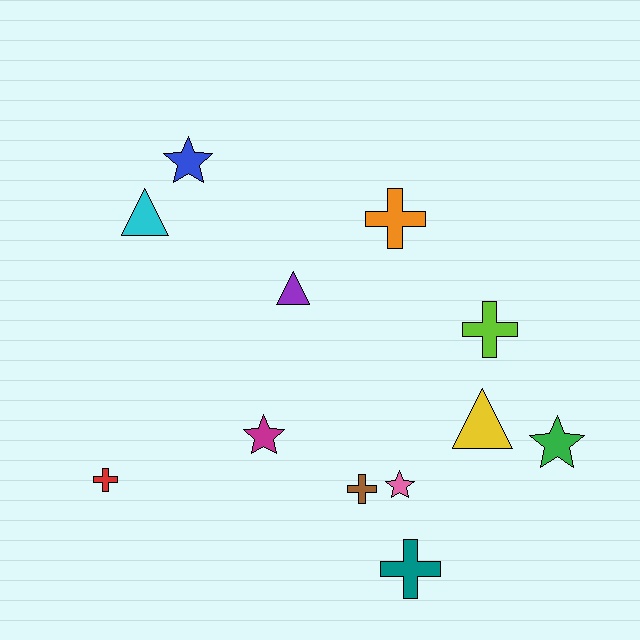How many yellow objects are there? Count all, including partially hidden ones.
There is 1 yellow object.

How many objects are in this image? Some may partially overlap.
There are 12 objects.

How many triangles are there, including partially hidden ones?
There are 3 triangles.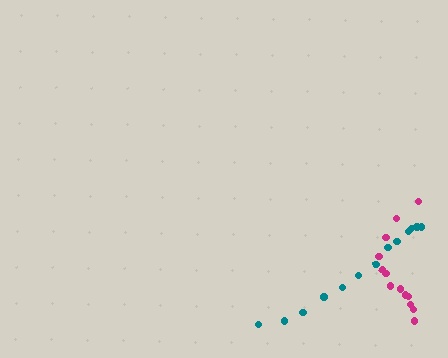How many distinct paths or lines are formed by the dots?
There are 2 distinct paths.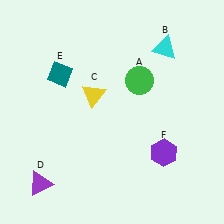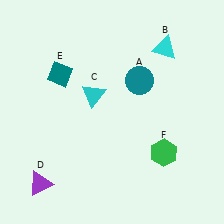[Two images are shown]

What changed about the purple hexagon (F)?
In Image 1, F is purple. In Image 2, it changed to green.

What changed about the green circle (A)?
In Image 1, A is green. In Image 2, it changed to teal.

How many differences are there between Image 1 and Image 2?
There are 3 differences between the two images.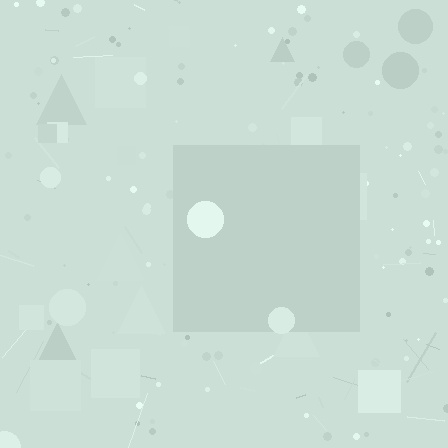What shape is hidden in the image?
A square is hidden in the image.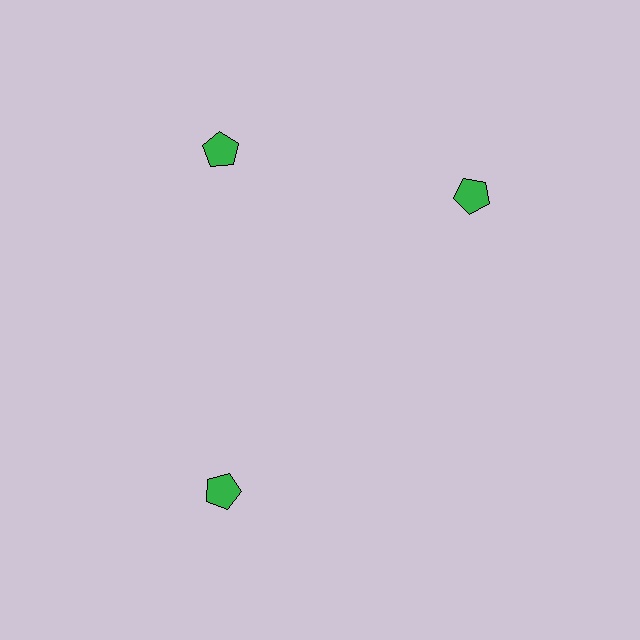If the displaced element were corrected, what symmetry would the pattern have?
It would have 3-fold rotational symmetry — the pattern would map onto itself every 120 degrees.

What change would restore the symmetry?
The symmetry would be restored by rotating it back into even spacing with its neighbors so that all 3 pentagons sit at equal angles and equal distance from the center.